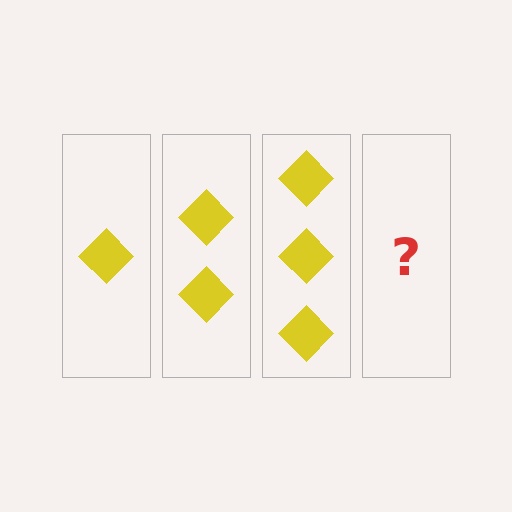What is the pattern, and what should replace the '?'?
The pattern is that each step adds one more diamond. The '?' should be 4 diamonds.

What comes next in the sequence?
The next element should be 4 diamonds.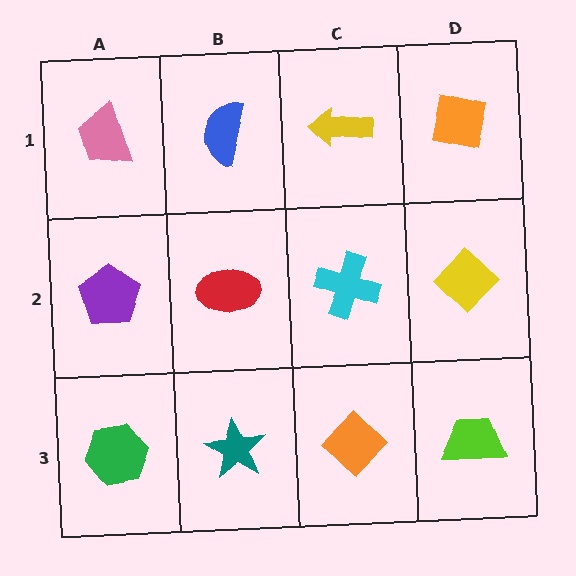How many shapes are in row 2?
4 shapes.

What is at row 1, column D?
An orange square.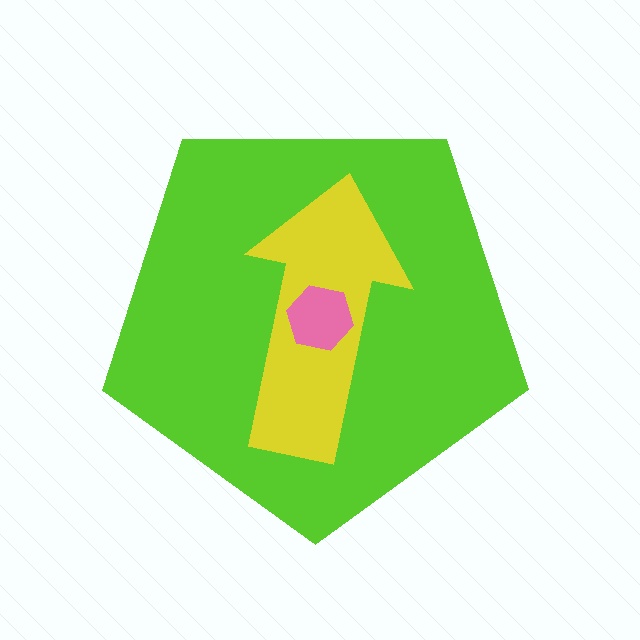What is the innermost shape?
The pink hexagon.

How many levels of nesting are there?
3.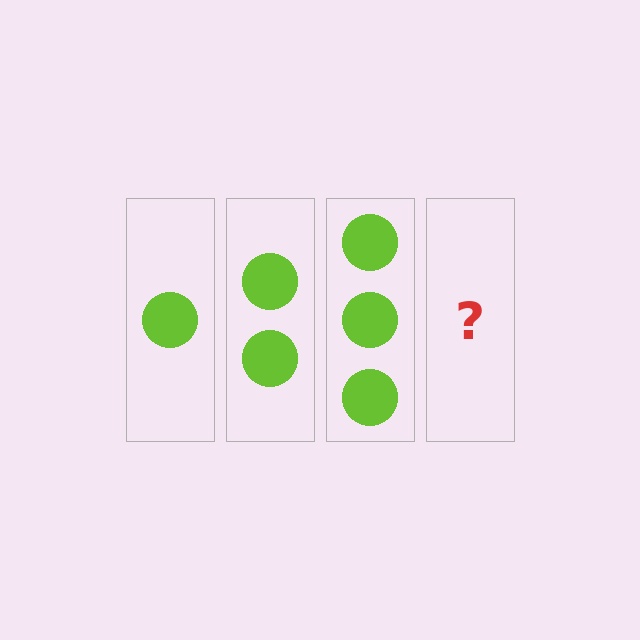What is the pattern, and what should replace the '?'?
The pattern is that each step adds one more circle. The '?' should be 4 circles.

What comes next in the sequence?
The next element should be 4 circles.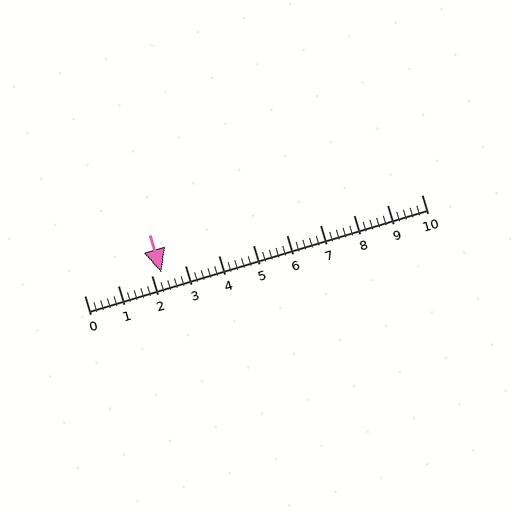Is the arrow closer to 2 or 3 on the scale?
The arrow is closer to 2.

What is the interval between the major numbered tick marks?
The major tick marks are spaced 1 units apart.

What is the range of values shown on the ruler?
The ruler shows values from 0 to 10.